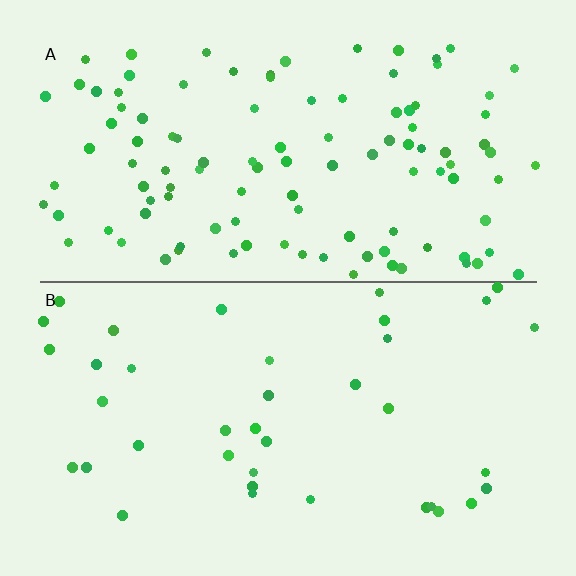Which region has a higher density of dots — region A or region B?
A (the top).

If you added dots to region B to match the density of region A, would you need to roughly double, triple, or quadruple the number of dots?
Approximately triple.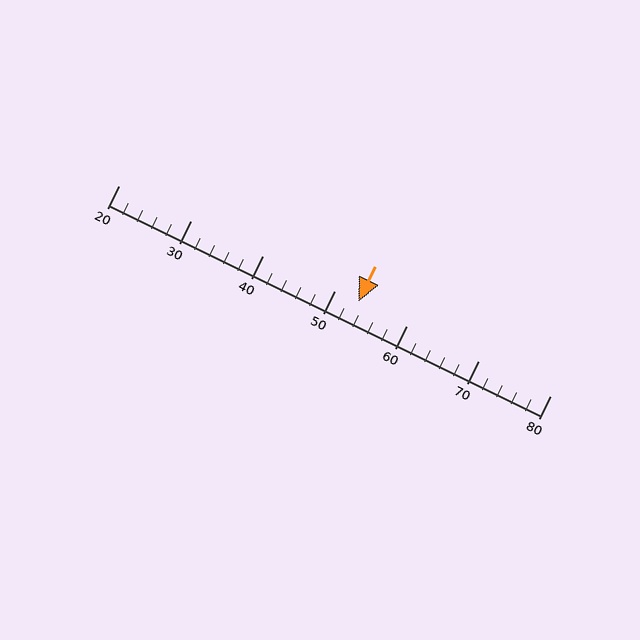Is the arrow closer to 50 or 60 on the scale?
The arrow is closer to 50.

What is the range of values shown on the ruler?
The ruler shows values from 20 to 80.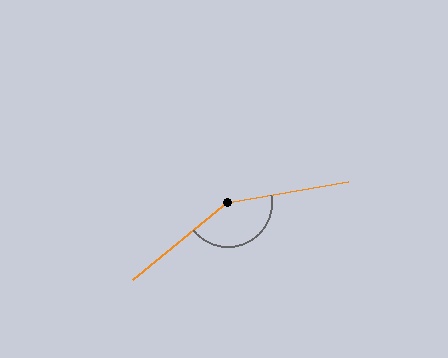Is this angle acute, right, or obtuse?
It is obtuse.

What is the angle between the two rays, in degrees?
Approximately 151 degrees.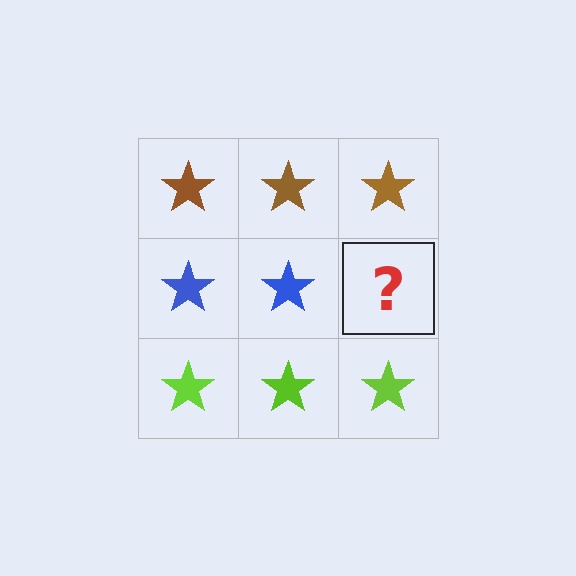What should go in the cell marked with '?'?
The missing cell should contain a blue star.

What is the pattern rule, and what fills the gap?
The rule is that each row has a consistent color. The gap should be filled with a blue star.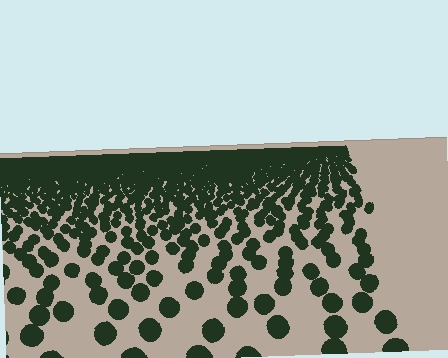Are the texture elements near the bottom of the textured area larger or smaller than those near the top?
Larger. Near the bottom, elements are closer to the viewer and appear at a bigger on-screen size.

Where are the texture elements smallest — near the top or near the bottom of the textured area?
Near the top.